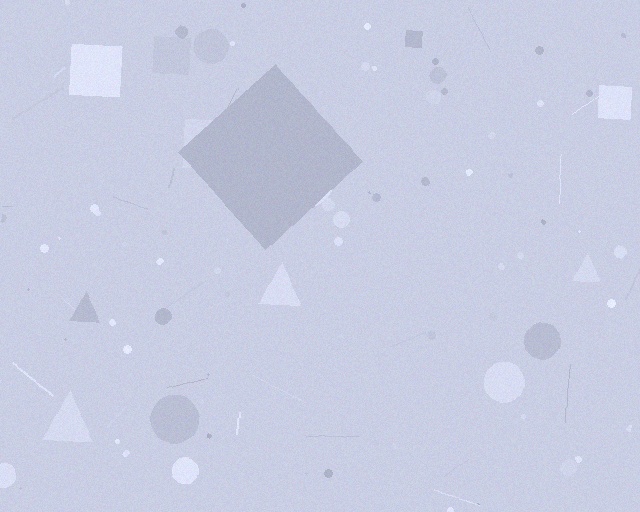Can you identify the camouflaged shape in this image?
The camouflaged shape is a diamond.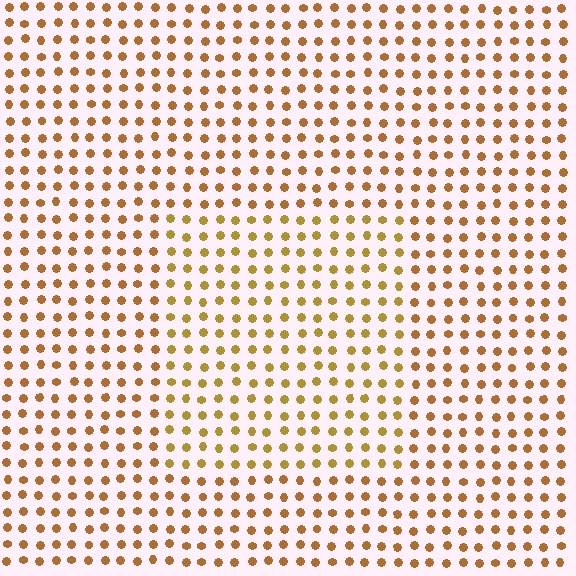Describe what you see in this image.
The image is filled with small brown elements in a uniform arrangement. A rectangle-shaped region is visible where the elements are tinted to a slightly different hue, forming a subtle color boundary.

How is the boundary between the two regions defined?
The boundary is defined purely by a slight shift in hue (about 19 degrees). Spacing, size, and orientation are identical on both sides.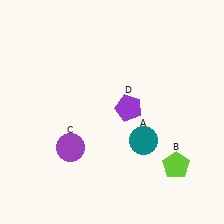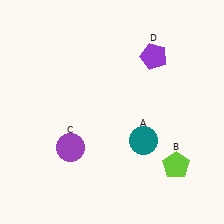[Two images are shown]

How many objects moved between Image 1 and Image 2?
1 object moved between the two images.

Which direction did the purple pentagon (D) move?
The purple pentagon (D) moved up.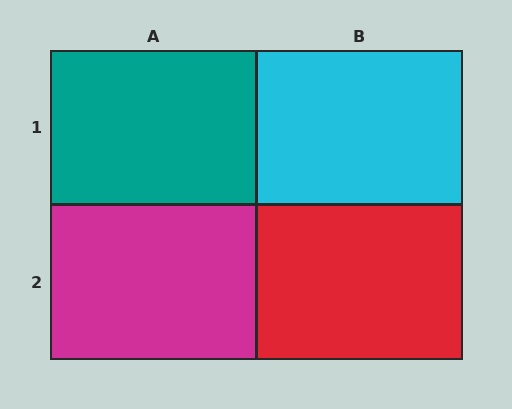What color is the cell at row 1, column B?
Cyan.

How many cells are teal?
1 cell is teal.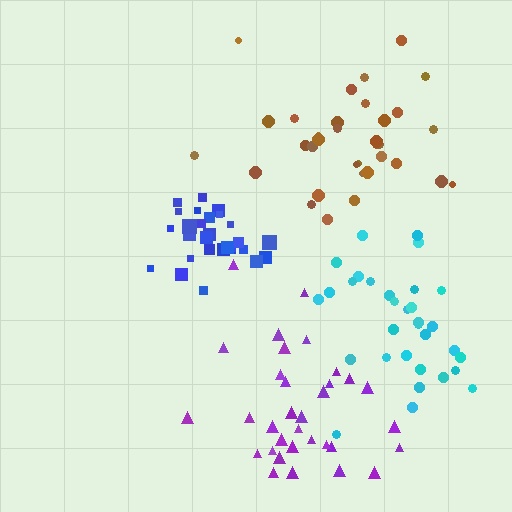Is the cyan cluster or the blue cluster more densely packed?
Blue.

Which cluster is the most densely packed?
Blue.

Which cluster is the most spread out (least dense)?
Purple.